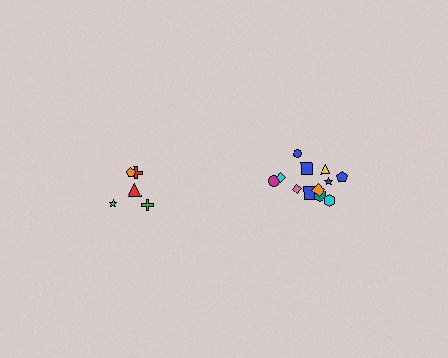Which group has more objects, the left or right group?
The right group.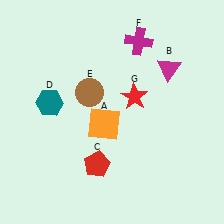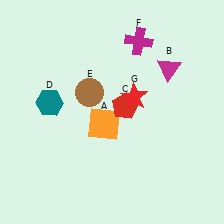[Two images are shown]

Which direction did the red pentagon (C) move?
The red pentagon (C) moved up.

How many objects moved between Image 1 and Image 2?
1 object moved between the two images.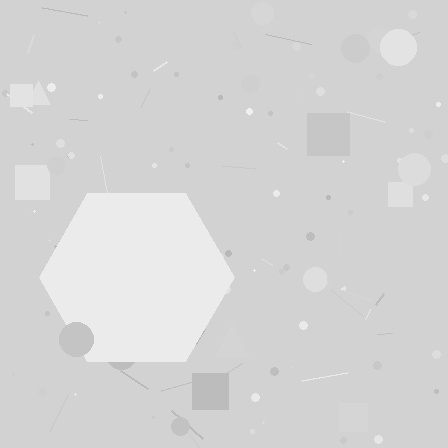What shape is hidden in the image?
A hexagon is hidden in the image.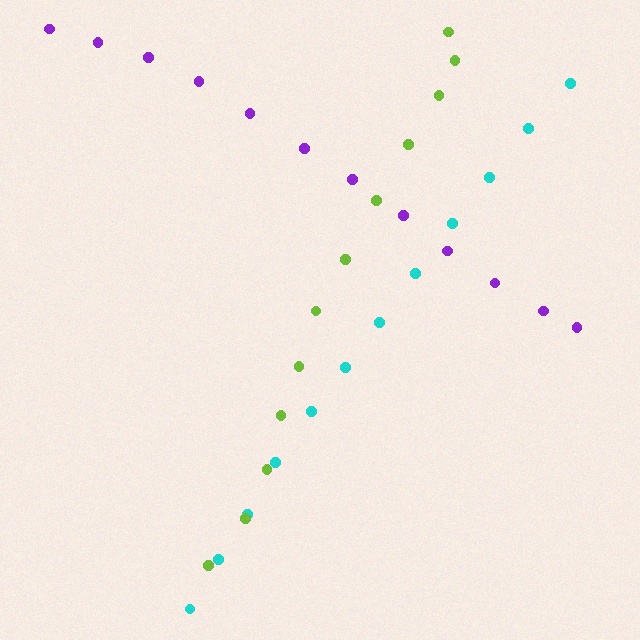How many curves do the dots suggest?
There are 3 distinct paths.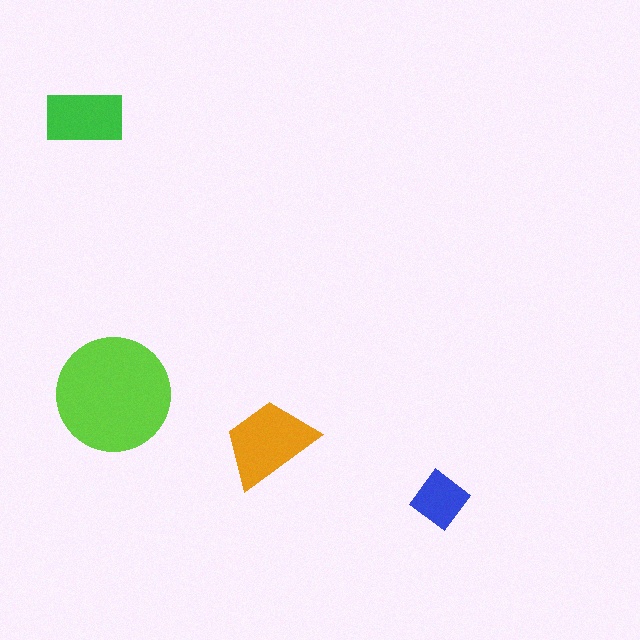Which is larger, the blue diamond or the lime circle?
The lime circle.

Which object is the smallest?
The blue diamond.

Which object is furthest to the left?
The green rectangle is leftmost.